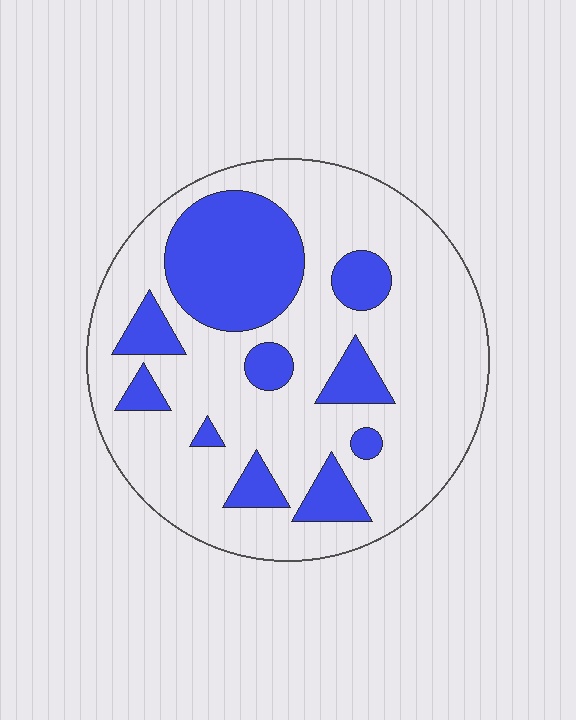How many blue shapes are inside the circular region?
10.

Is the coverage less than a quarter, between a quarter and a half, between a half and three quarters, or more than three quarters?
Between a quarter and a half.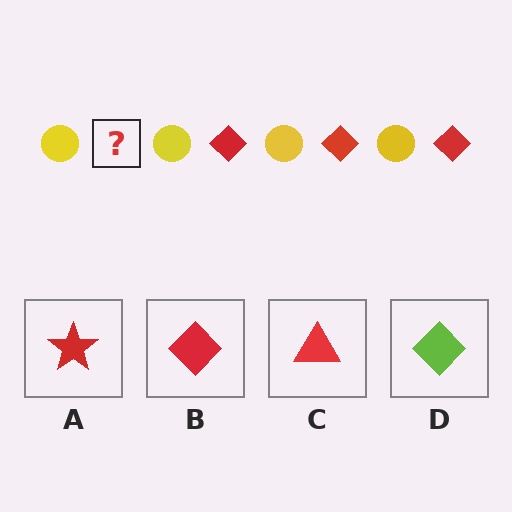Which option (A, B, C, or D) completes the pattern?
B.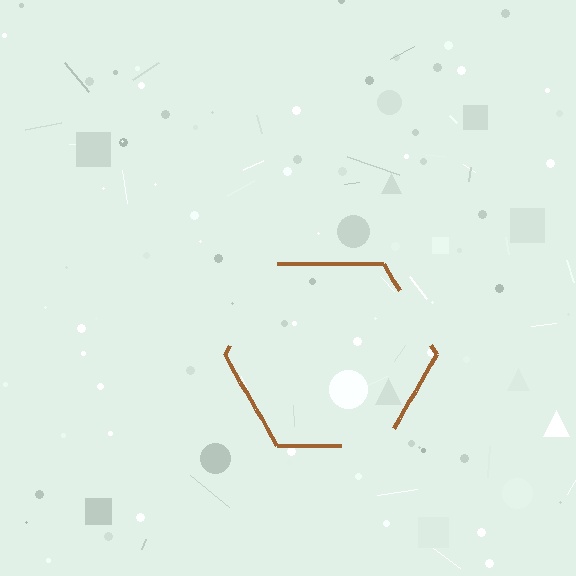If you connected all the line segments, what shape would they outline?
They would outline a hexagon.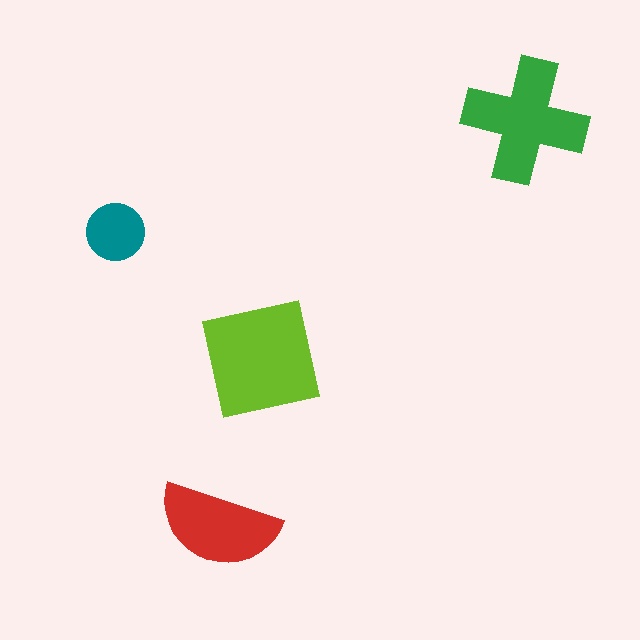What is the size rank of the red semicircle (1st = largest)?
3rd.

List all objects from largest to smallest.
The lime square, the green cross, the red semicircle, the teal circle.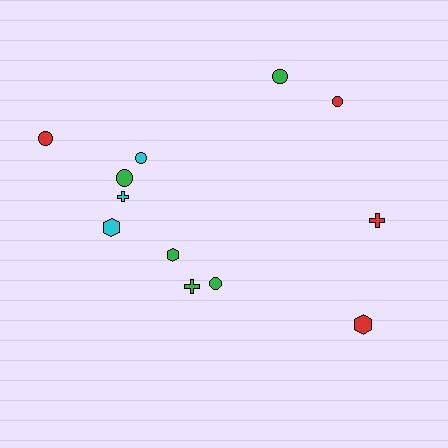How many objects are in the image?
There are 12 objects.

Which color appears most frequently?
Green, with 5 objects.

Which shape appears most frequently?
Circle, with 6 objects.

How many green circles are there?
There are 3 green circles.